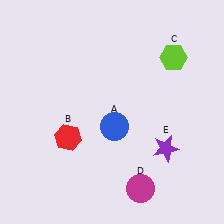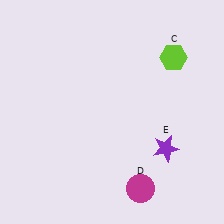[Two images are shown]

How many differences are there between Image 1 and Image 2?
There are 2 differences between the two images.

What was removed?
The red hexagon (B), the blue circle (A) were removed in Image 2.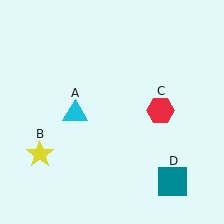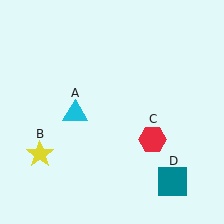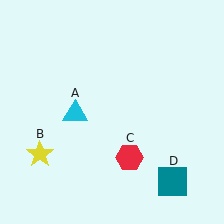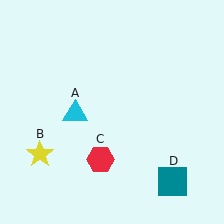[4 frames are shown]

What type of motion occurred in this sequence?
The red hexagon (object C) rotated clockwise around the center of the scene.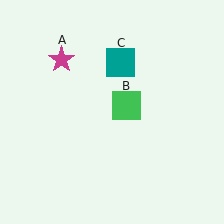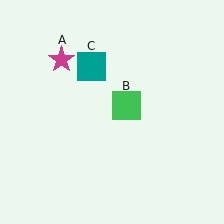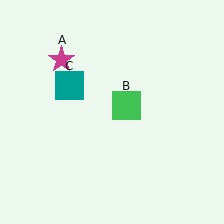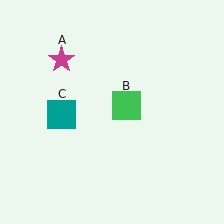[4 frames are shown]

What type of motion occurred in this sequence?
The teal square (object C) rotated counterclockwise around the center of the scene.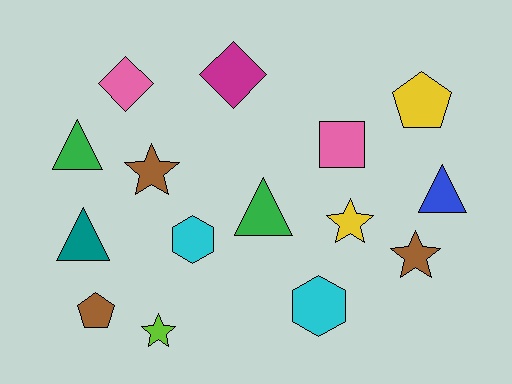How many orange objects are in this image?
There are no orange objects.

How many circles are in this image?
There are no circles.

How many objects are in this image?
There are 15 objects.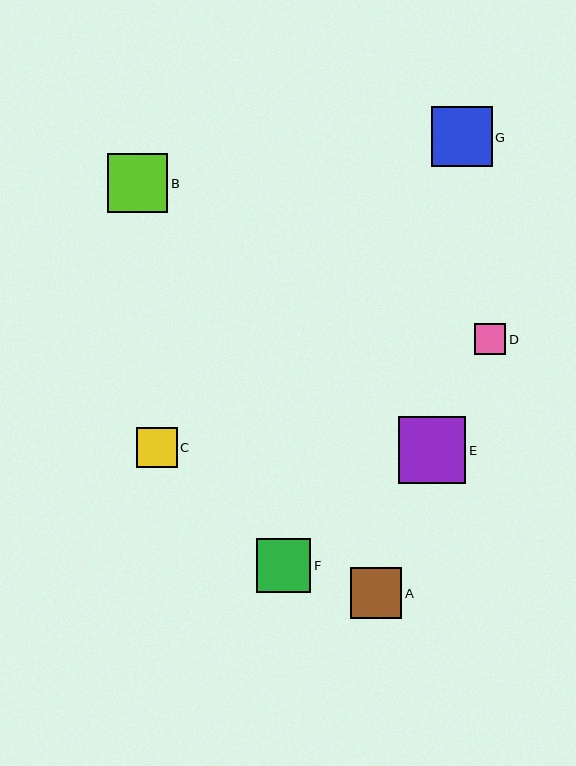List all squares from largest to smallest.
From largest to smallest: E, G, B, F, A, C, D.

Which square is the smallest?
Square D is the smallest with a size of approximately 31 pixels.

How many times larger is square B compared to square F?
Square B is approximately 1.1 times the size of square F.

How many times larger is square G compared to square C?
Square G is approximately 1.5 times the size of square C.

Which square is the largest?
Square E is the largest with a size of approximately 67 pixels.